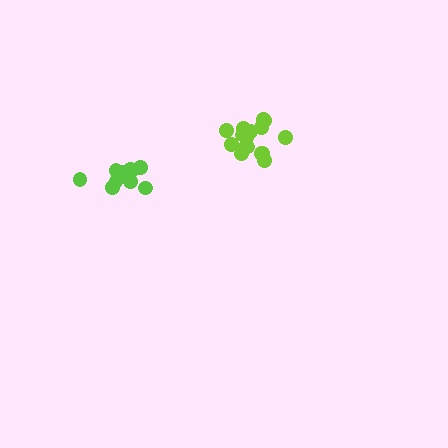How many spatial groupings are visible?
There are 2 spatial groupings.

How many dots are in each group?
Group 1: 10 dots, Group 2: 16 dots (26 total).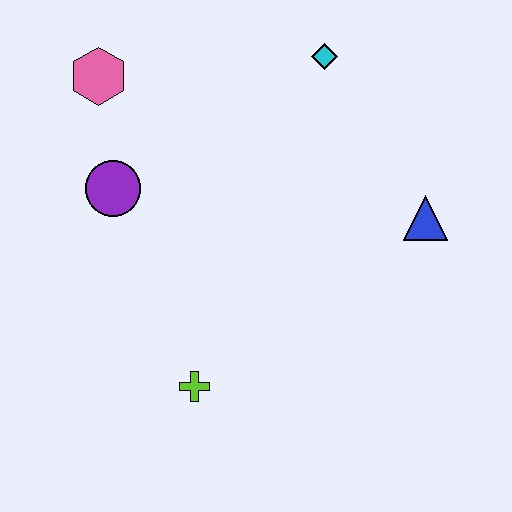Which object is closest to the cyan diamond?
The blue triangle is closest to the cyan diamond.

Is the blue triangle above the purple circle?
No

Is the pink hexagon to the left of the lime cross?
Yes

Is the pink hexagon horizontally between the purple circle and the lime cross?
No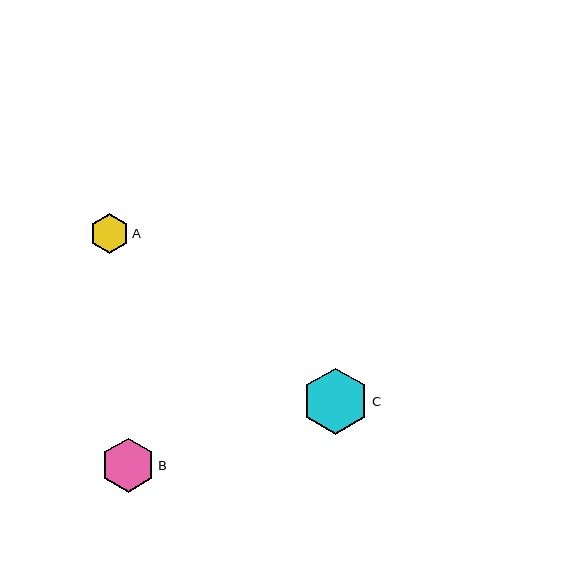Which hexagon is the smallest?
Hexagon A is the smallest with a size of approximately 39 pixels.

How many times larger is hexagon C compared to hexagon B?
Hexagon C is approximately 1.2 times the size of hexagon B.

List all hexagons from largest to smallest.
From largest to smallest: C, B, A.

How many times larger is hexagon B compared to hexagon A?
Hexagon B is approximately 1.4 times the size of hexagon A.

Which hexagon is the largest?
Hexagon C is the largest with a size of approximately 66 pixels.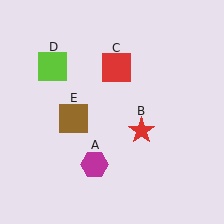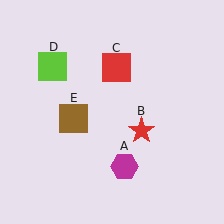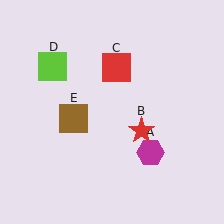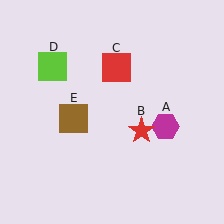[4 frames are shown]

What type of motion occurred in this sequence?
The magenta hexagon (object A) rotated counterclockwise around the center of the scene.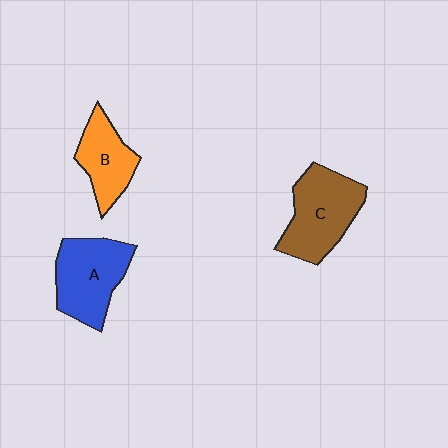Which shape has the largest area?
Shape C (brown).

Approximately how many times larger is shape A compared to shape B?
Approximately 1.4 times.